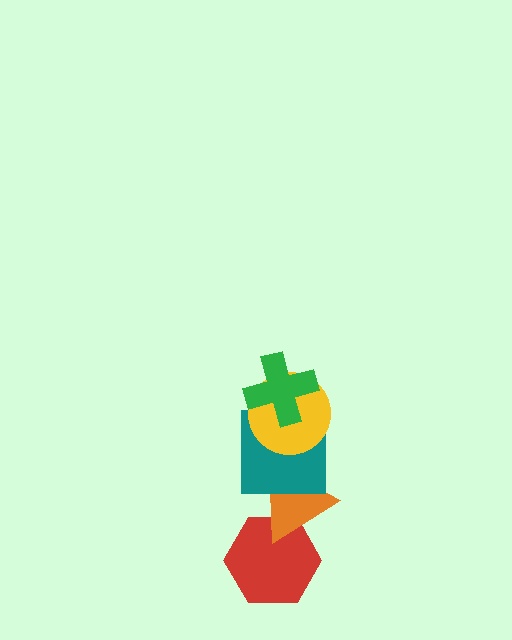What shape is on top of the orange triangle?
The teal square is on top of the orange triangle.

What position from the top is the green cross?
The green cross is 1st from the top.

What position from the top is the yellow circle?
The yellow circle is 2nd from the top.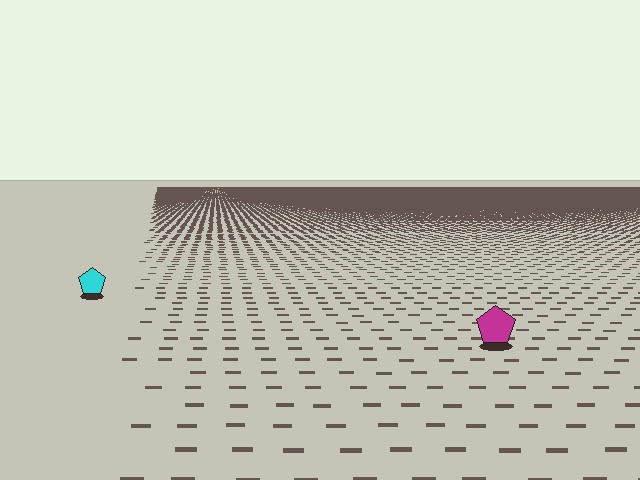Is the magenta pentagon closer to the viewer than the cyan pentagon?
Yes. The magenta pentagon is closer — you can tell from the texture gradient: the ground texture is coarser near it.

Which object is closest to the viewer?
The magenta pentagon is closest. The texture marks near it are larger and more spread out.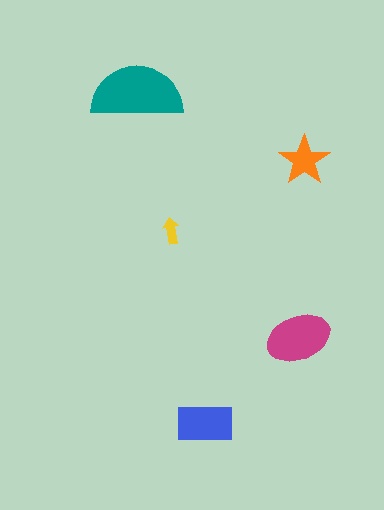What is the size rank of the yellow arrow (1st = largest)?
5th.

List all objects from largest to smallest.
The teal semicircle, the magenta ellipse, the blue rectangle, the orange star, the yellow arrow.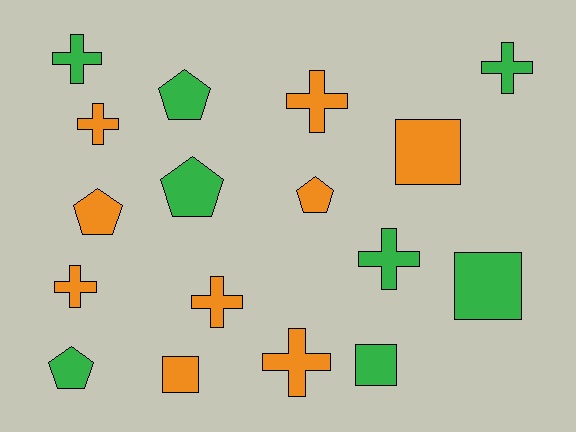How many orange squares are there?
There are 2 orange squares.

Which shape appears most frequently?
Cross, with 8 objects.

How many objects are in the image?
There are 17 objects.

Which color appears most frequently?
Orange, with 9 objects.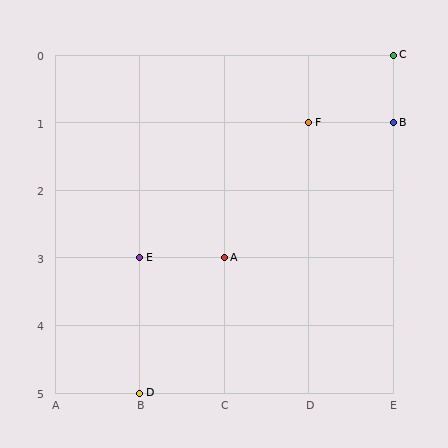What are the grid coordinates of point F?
Point F is at grid coordinates (D, 1).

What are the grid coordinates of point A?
Point A is at grid coordinates (C, 3).